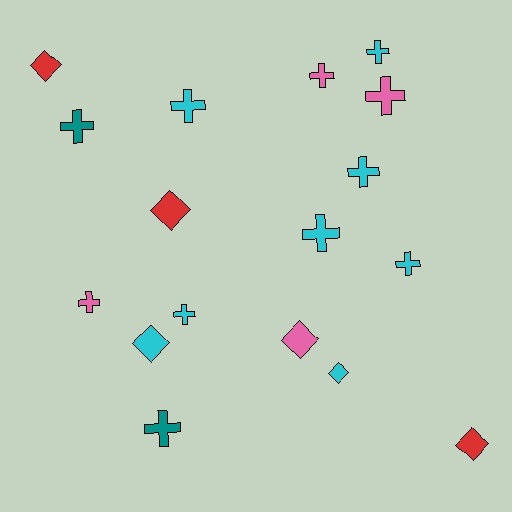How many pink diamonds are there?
There is 1 pink diamond.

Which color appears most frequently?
Cyan, with 8 objects.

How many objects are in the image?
There are 17 objects.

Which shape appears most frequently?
Cross, with 11 objects.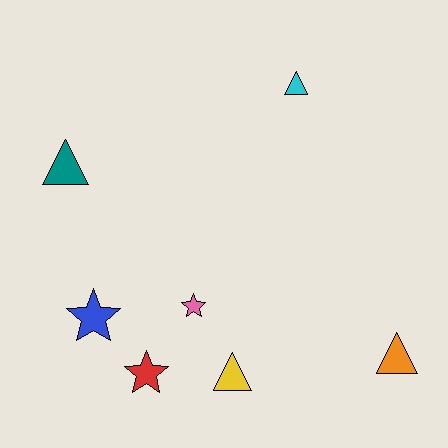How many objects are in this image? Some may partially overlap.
There are 7 objects.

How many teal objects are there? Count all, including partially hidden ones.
There is 1 teal object.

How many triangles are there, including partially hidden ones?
There are 4 triangles.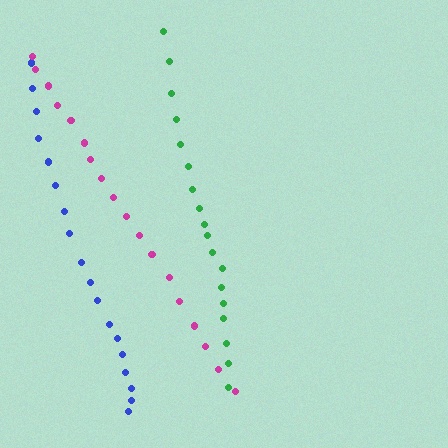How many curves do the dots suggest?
There are 3 distinct paths.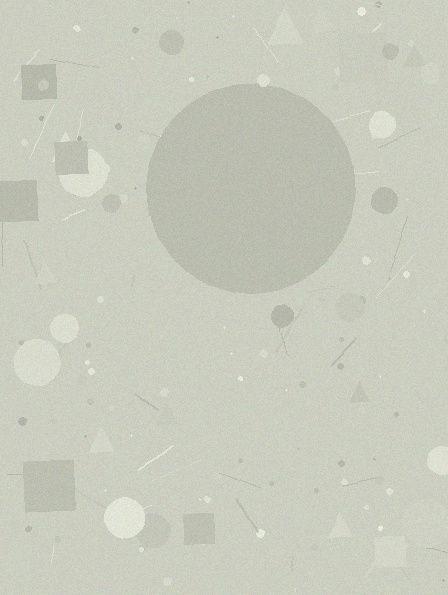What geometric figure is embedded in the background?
A circle is embedded in the background.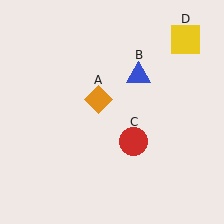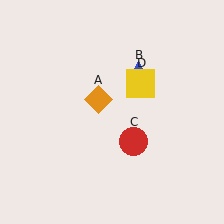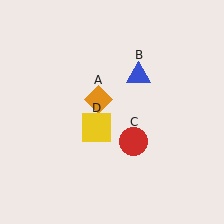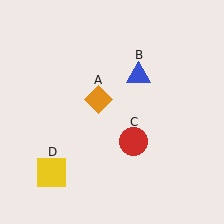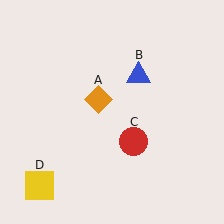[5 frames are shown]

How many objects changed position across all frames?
1 object changed position: yellow square (object D).